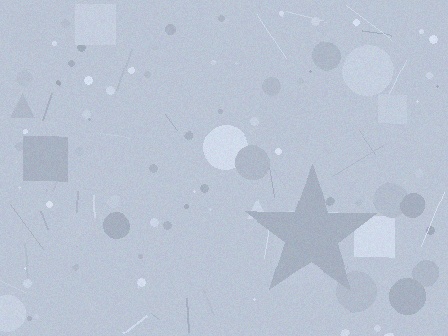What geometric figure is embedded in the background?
A star is embedded in the background.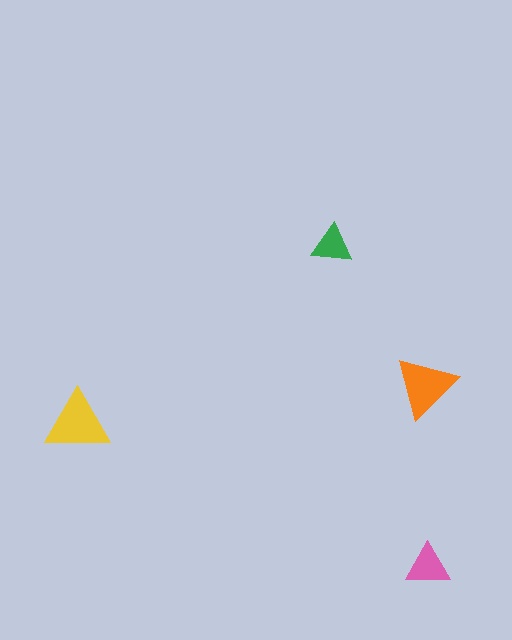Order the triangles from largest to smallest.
the yellow one, the orange one, the pink one, the green one.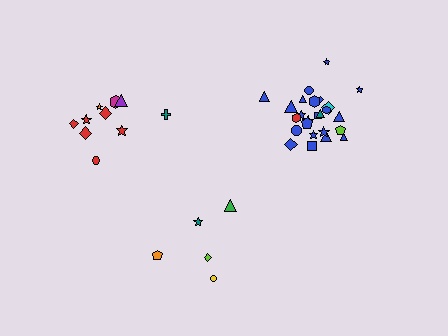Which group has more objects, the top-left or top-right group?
The top-right group.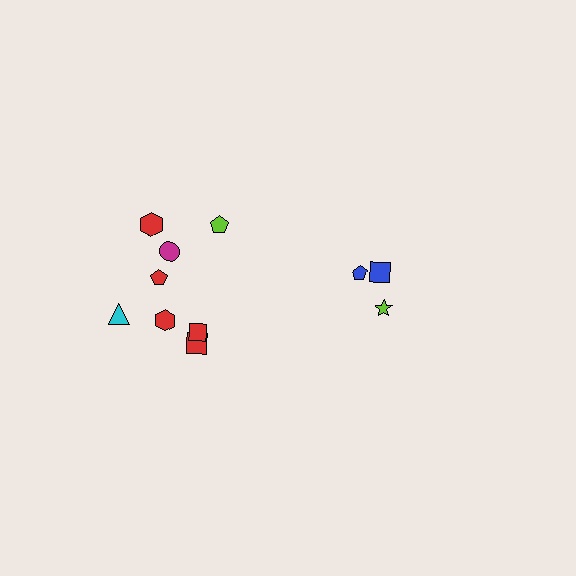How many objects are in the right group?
There are 3 objects.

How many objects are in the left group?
There are 8 objects.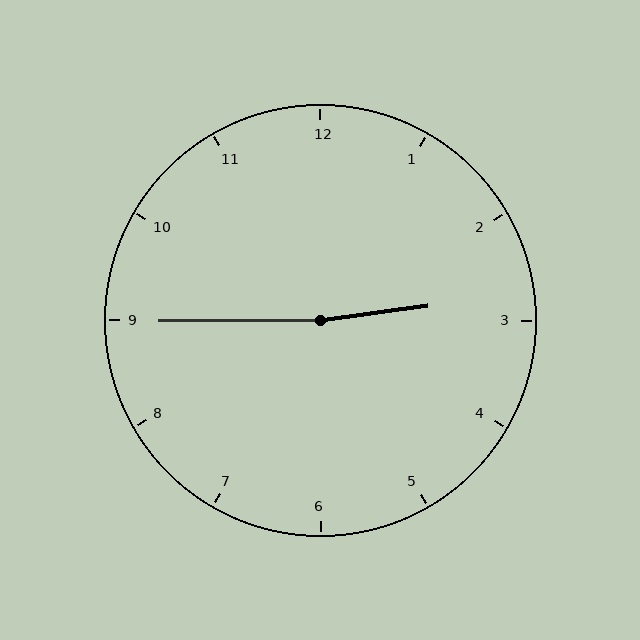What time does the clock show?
2:45.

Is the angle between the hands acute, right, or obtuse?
It is obtuse.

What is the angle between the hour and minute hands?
Approximately 172 degrees.